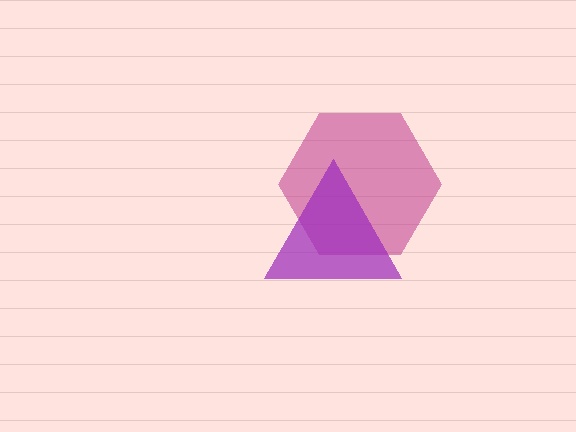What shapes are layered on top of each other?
The layered shapes are: a magenta hexagon, a purple triangle.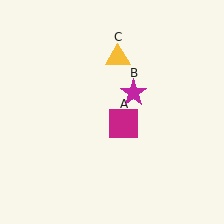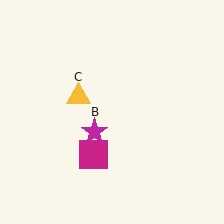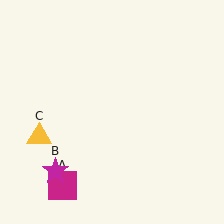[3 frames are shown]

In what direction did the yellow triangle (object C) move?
The yellow triangle (object C) moved down and to the left.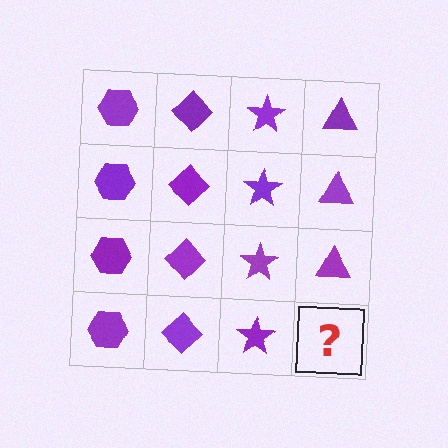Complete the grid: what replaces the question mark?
The question mark should be replaced with a purple triangle.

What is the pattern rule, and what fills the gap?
The rule is that each column has a consistent shape. The gap should be filled with a purple triangle.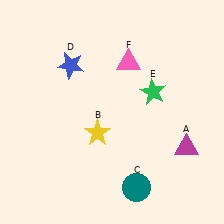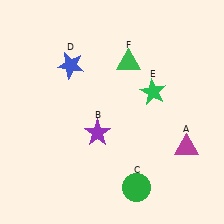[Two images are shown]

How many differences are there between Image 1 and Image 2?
There are 3 differences between the two images.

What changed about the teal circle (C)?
In Image 1, C is teal. In Image 2, it changed to green.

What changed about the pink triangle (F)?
In Image 1, F is pink. In Image 2, it changed to green.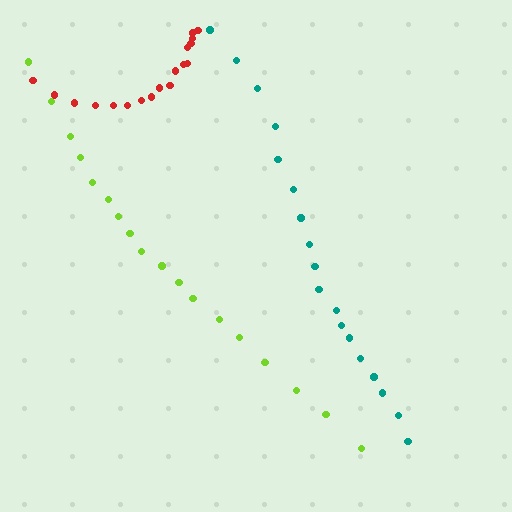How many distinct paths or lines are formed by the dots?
There are 3 distinct paths.